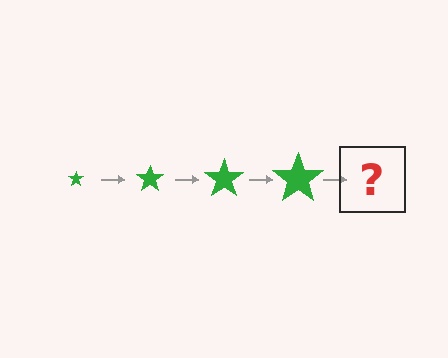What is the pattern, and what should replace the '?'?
The pattern is that the star gets progressively larger each step. The '?' should be a green star, larger than the previous one.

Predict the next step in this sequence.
The next step is a green star, larger than the previous one.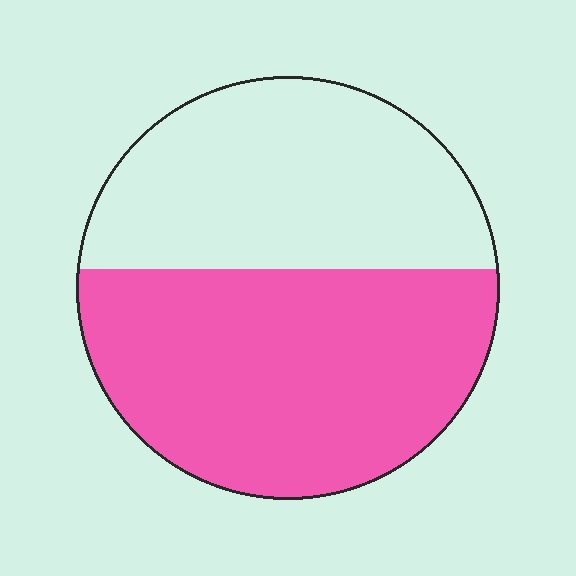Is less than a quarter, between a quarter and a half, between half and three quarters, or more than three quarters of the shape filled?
Between half and three quarters.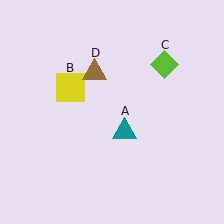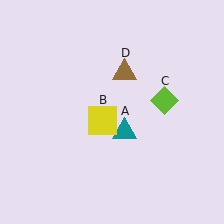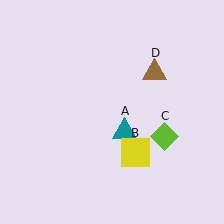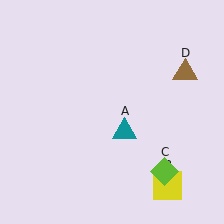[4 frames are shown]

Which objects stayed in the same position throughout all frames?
Teal triangle (object A) remained stationary.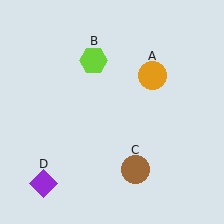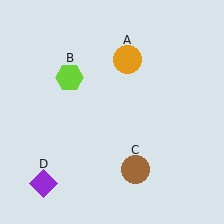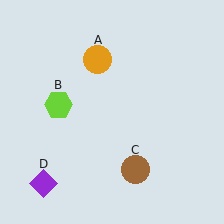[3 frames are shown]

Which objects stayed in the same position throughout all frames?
Brown circle (object C) and purple diamond (object D) remained stationary.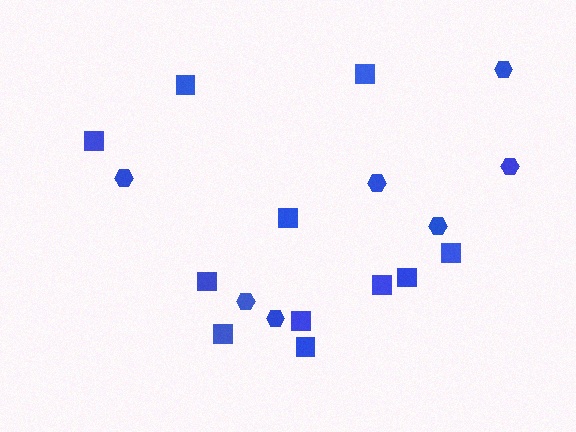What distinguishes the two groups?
There are 2 groups: one group of hexagons (7) and one group of squares (11).